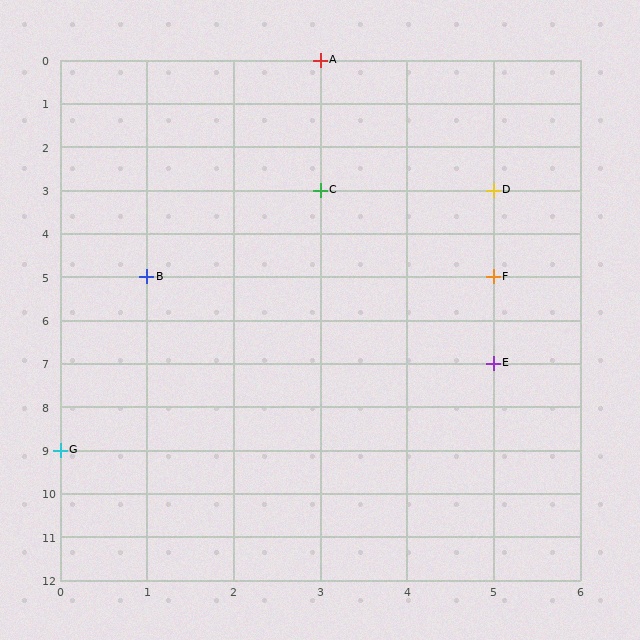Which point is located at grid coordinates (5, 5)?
Point F is at (5, 5).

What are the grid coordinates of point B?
Point B is at grid coordinates (1, 5).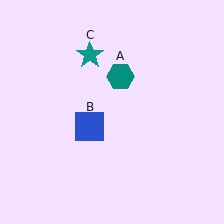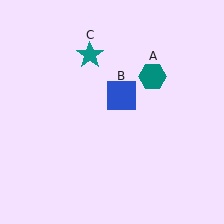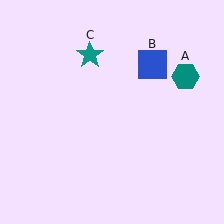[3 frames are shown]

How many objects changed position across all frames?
2 objects changed position: teal hexagon (object A), blue square (object B).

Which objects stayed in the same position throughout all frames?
Teal star (object C) remained stationary.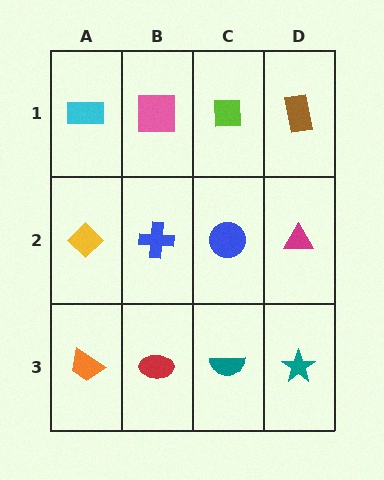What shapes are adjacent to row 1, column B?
A blue cross (row 2, column B), a cyan rectangle (row 1, column A), a lime square (row 1, column C).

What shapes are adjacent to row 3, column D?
A magenta triangle (row 2, column D), a teal semicircle (row 3, column C).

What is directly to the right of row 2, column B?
A blue circle.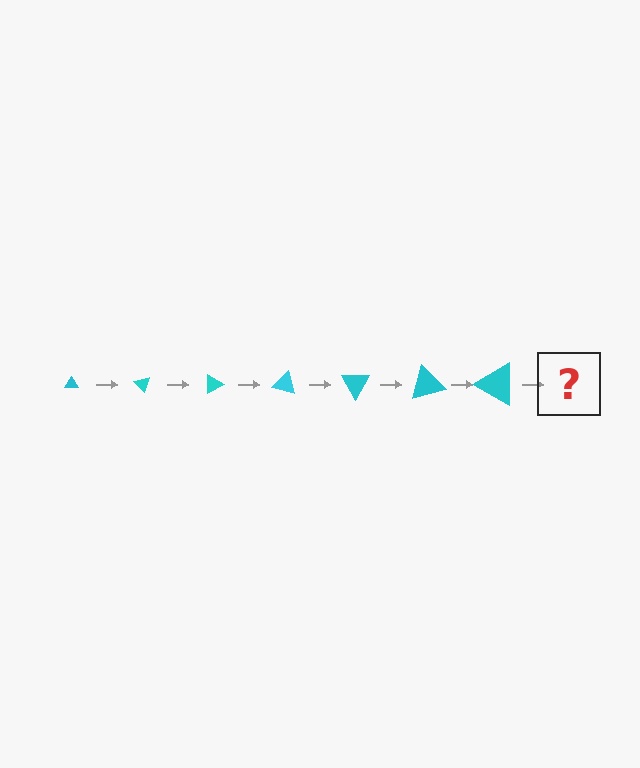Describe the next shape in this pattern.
It should be a triangle, larger than the previous one and rotated 315 degrees from the start.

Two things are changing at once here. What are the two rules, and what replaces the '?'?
The two rules are that the triangle grows larger each step and it rotates 45 degrees each step. The '?' should be a triangle, larger than the previous one and rotated 315 degrees from the start.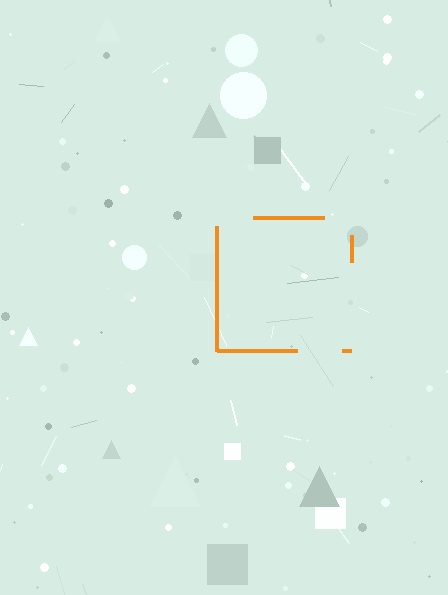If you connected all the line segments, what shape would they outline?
They would outline a square.